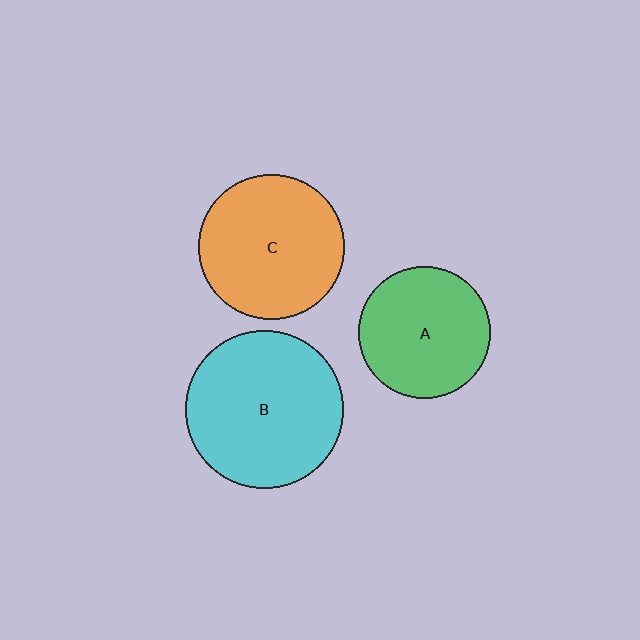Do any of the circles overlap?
No, none of the circles overlap.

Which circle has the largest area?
Circle B (cyan).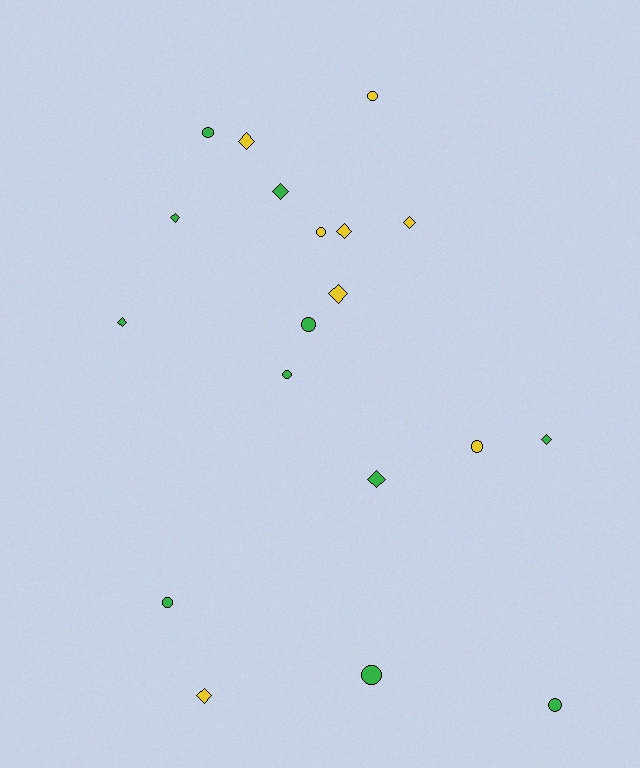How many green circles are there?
There are 6 green circles.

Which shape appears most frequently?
Diamond, with 10 objects.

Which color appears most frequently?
Green, with 11 objects.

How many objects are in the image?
There are 19 objects.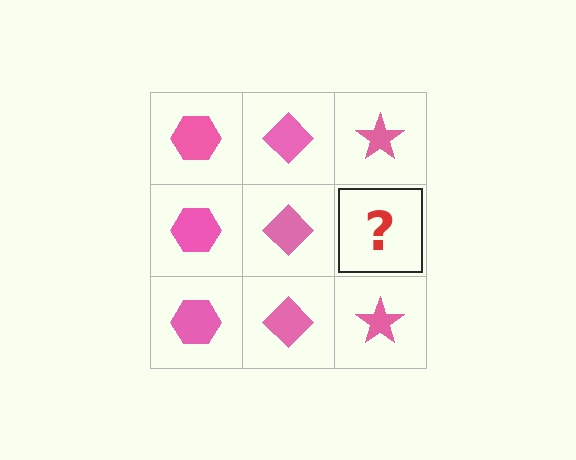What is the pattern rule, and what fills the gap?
The rule is that each column has a consistent shape. The gap should be filled with a pink star.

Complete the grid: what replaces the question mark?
The question mark should be replaced with a pink star.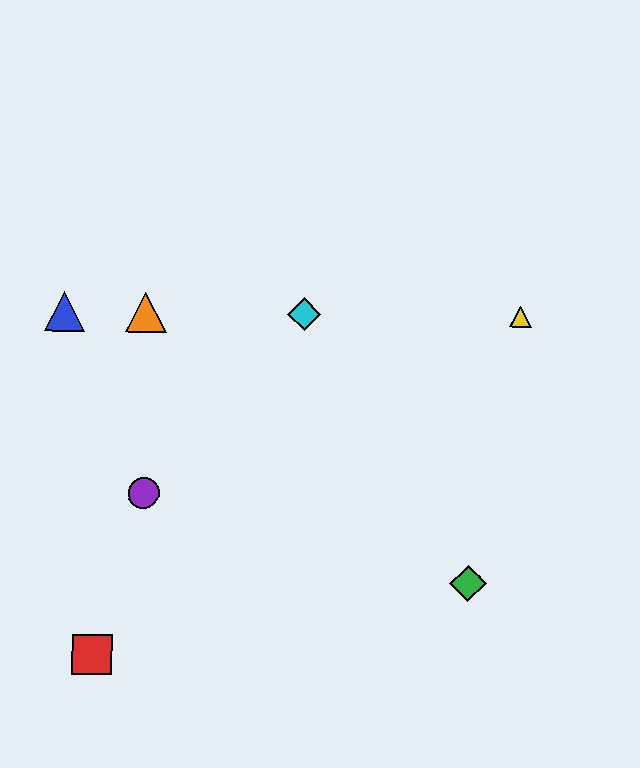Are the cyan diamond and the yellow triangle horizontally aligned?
Yes, both are at y≈314.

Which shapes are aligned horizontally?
The blue triangle, the yellow triangle, the orange triangle, the cyan diamond are aligned horizontally.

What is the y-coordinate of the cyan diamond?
The cyan diamond is at y≈314.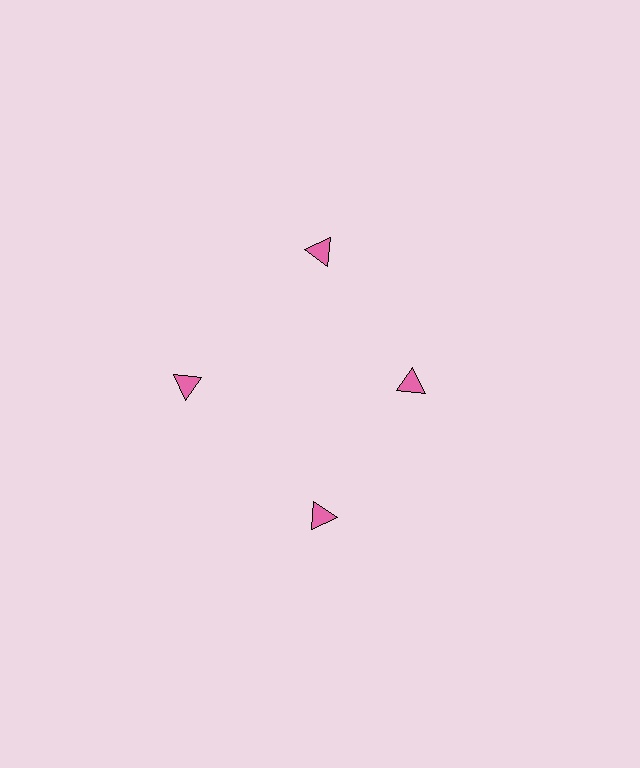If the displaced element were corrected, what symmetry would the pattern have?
It would have 4-fold rotational symmetry — the pattern would map onto itself every 90 degrees.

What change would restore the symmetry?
The symmetry would be restored by moving it outward, back onto the ring so that all 4 triangles sit at equal angles and equal distance from the center.